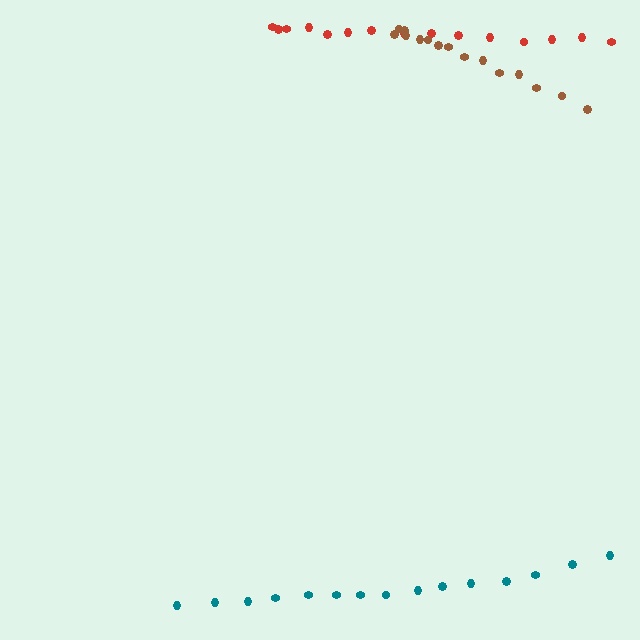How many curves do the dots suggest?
There are 3 distinct paths.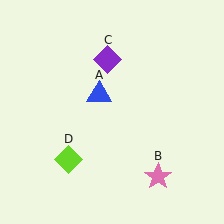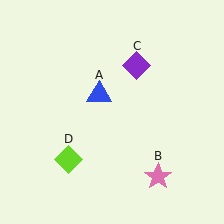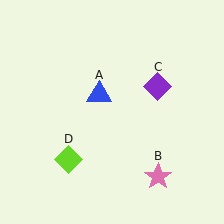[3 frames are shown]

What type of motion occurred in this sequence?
The purple diamond (object C) rotated clockwise around the center of the scene.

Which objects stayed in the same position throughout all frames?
Blue triangle (object A) and pink star (object B) and lime diamond (object D) remained stationary.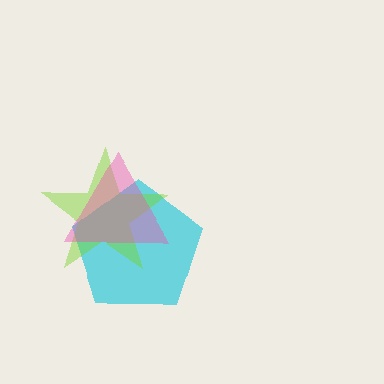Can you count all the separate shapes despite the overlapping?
Yes, there are 3 separate shapes.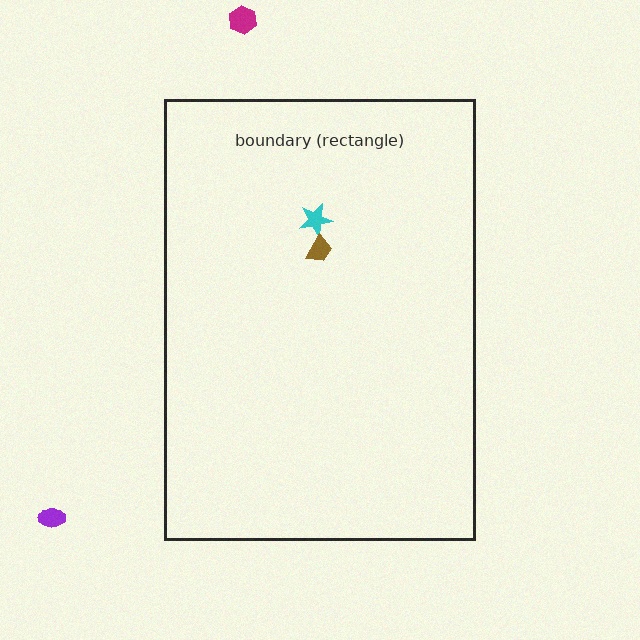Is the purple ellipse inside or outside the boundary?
Outside.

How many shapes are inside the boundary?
2 inside, 2 outside.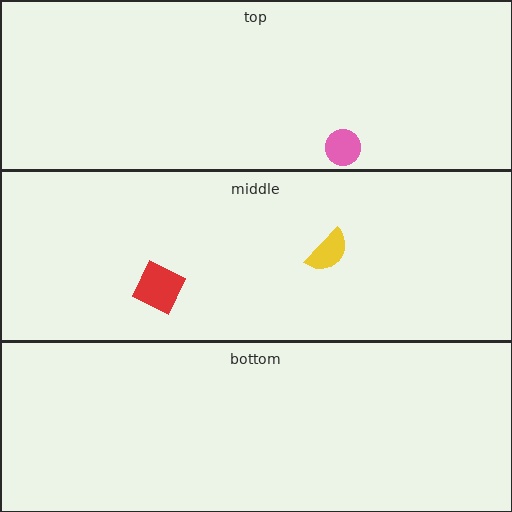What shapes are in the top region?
The pink circle.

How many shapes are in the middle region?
2.